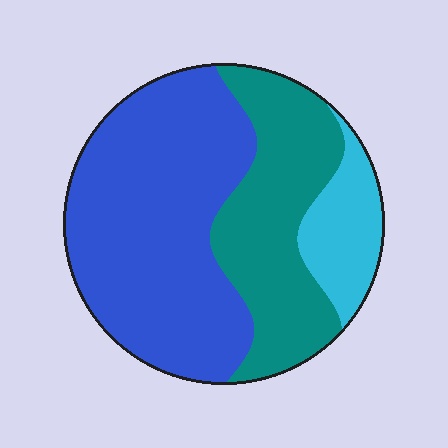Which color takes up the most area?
Blue, at roughly 55%.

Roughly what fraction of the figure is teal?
Teal takes up about one third (1/3) of the figure.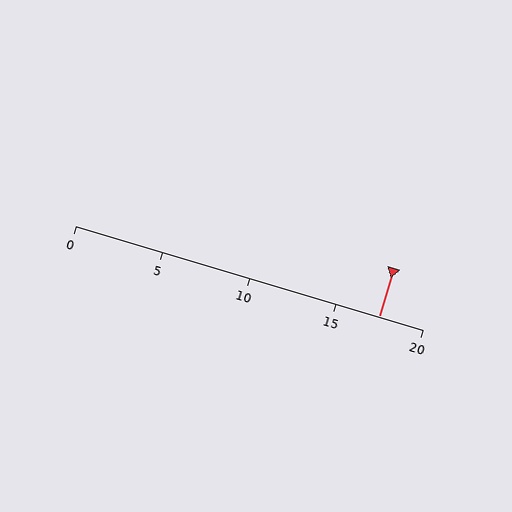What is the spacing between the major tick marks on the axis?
The major ticks are spaced 5 apart.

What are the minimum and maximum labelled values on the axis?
The axis runs from 0 to 20.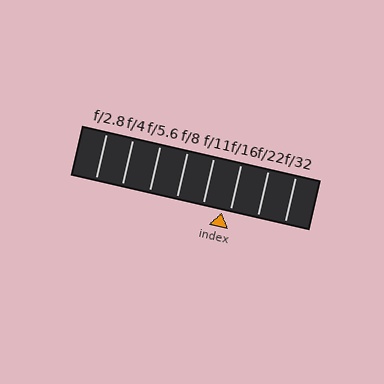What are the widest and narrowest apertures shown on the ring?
The widest aperture shown is f/2.8 and the narrowest is f/32.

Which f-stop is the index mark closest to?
The index mark is closest to f/16.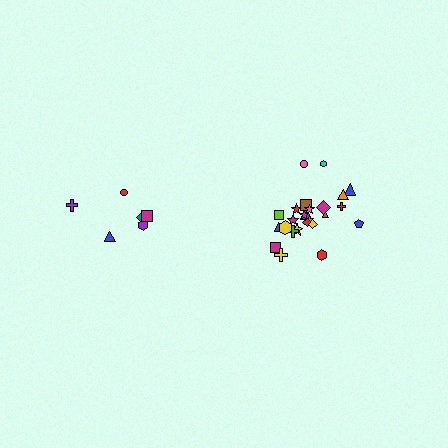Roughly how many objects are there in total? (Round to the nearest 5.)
Roughly 30 objects in total.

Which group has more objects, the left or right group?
The right group.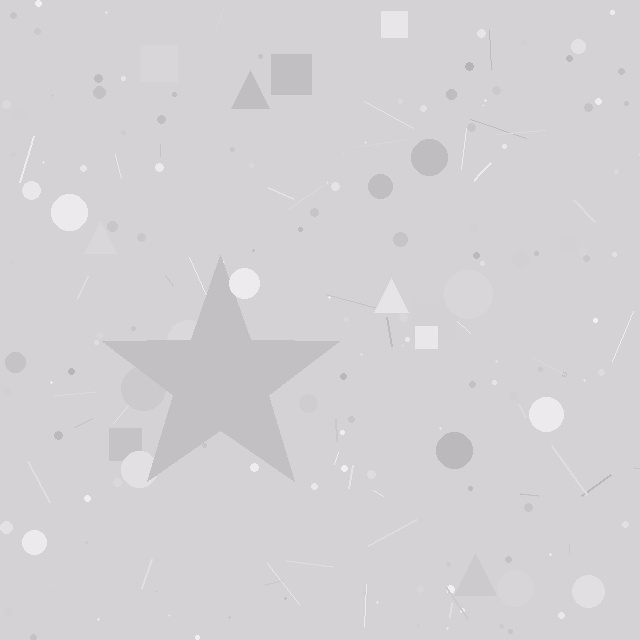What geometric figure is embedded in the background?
A star is embedded in the background.